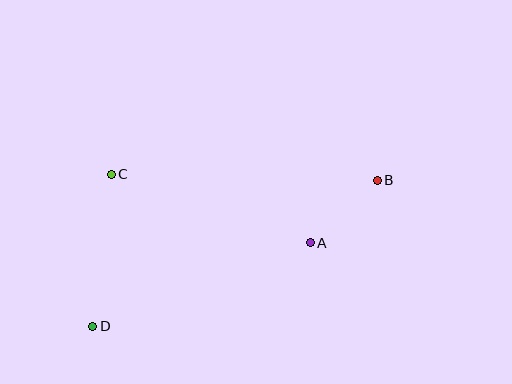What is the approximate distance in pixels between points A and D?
The distance between A and D is approximately 233 pixels.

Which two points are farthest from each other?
Points B and D are farthest from each other.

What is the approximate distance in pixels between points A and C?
The distance between A and C is approximately 211 pixels.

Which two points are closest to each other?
Points A and B are closest to each other.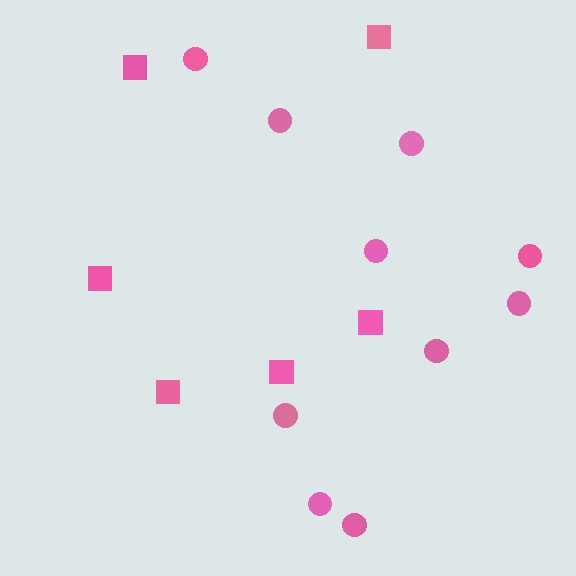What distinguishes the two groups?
There are 2 groups: one group of squares (6) and one group of circles (10).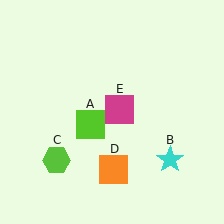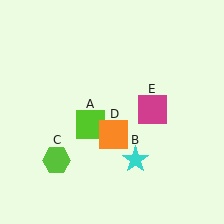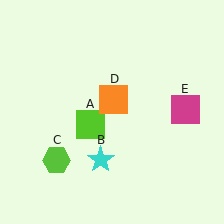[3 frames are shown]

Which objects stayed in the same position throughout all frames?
Lime square (object A) and lime hexagon (object C) remained stationary.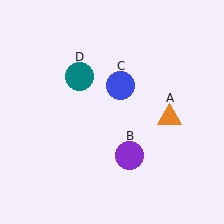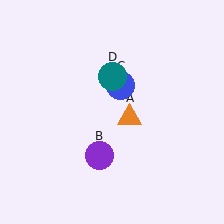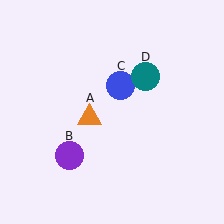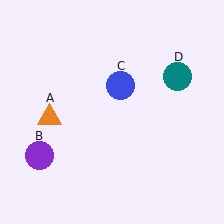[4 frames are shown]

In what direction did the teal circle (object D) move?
The teal circle (object D) moved right.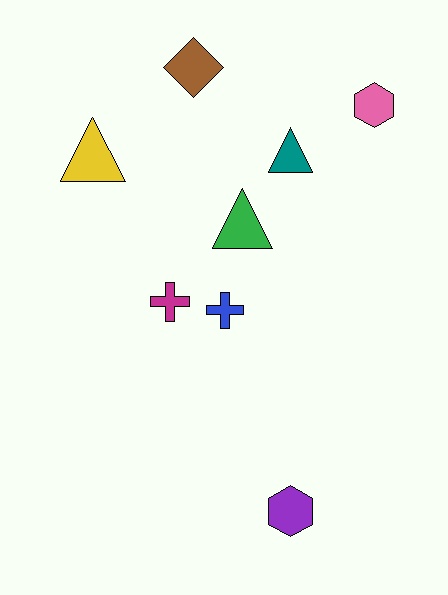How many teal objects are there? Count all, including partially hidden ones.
There is 1 teal object.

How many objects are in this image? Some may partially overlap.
There are 8 objects.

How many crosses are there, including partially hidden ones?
There are 2 crosses.